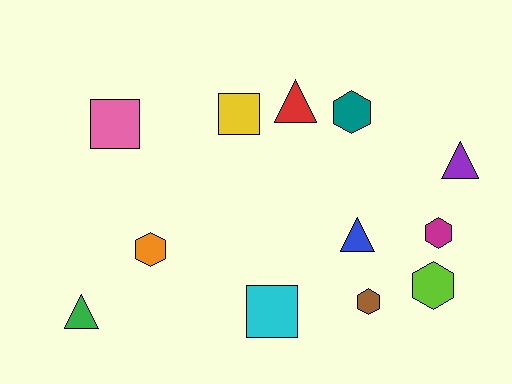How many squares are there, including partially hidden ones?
There are 3 squares.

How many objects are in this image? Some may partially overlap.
There are 12 objects.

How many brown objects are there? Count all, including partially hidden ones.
There is 1 brown object.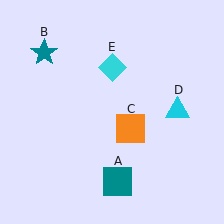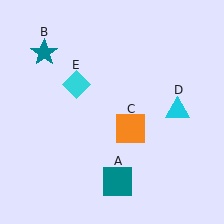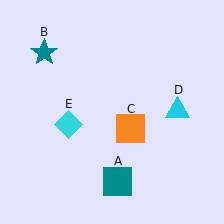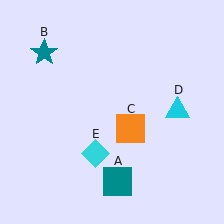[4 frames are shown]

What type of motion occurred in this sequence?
The cyan diamond (object E) rotated counterclockwise around the center of the scene.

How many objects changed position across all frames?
1 object changed position: cyan diamond (object E).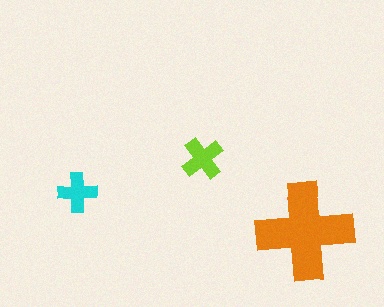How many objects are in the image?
There are 3 objects in the image.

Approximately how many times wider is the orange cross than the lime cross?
About 2.5 times wider.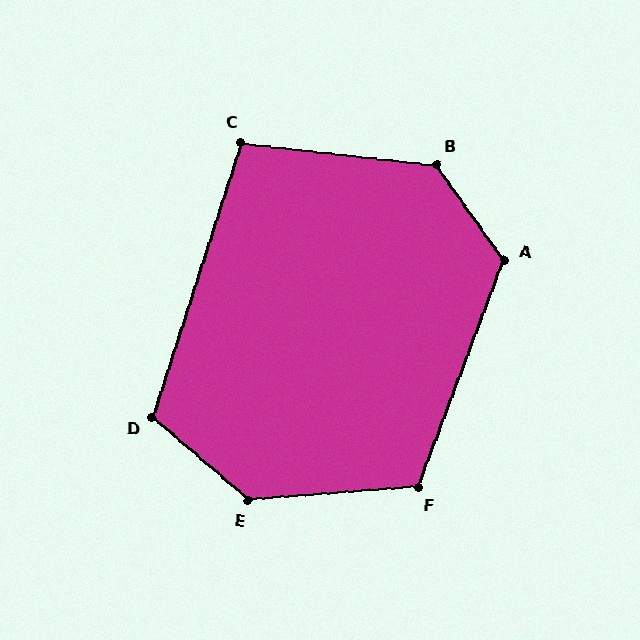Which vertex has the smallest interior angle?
C, at approximately 101 degrees.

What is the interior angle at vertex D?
Approximately 113 degrees (obtuse).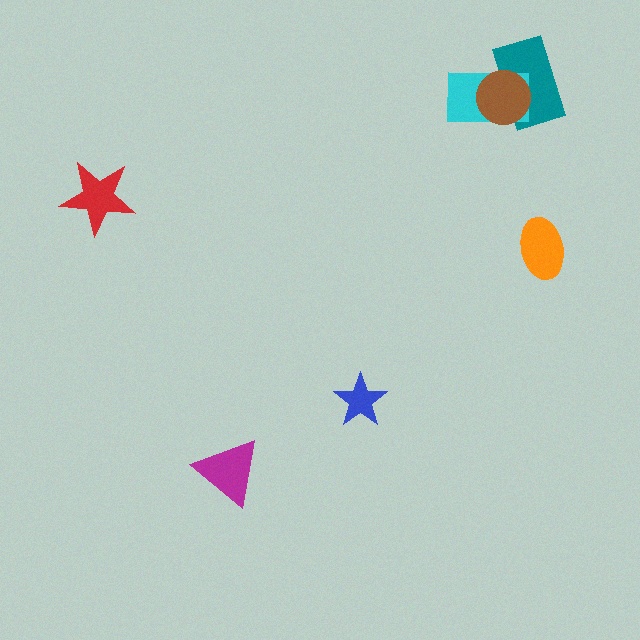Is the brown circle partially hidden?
No, no other shape covers it.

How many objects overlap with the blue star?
0 objects overlap with the blue star.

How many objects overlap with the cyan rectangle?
2 objects overlap with the cyan rectangle.